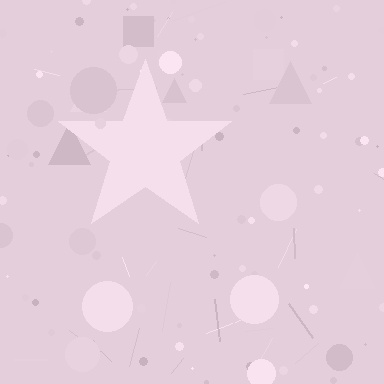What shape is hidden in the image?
A star is hidden in the image.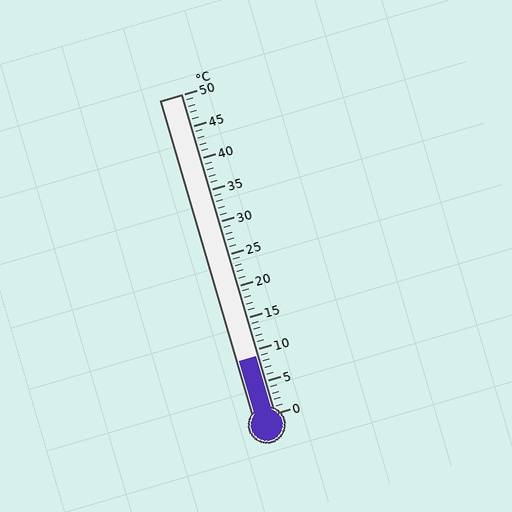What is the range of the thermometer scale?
The thermometer scale ranges from 0°C to 50°C.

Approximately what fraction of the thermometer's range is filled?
The thermometer is filled to approximately 20% of its range.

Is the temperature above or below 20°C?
The temperature is below 20°C.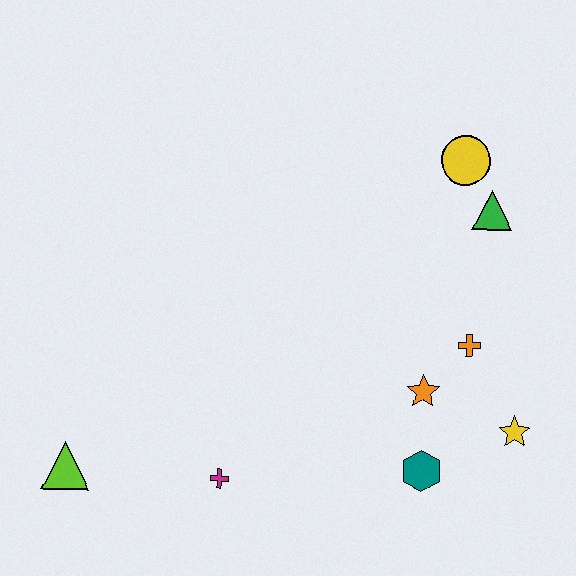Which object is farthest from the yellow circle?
The lime triangle is farthest from the yellow circle.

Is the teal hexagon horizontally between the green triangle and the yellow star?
No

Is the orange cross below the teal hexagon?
No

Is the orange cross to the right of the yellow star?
No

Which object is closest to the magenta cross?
The lime triangle is closest to the magenta cross.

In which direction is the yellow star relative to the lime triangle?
The yellow star is to the right of the lime triangle.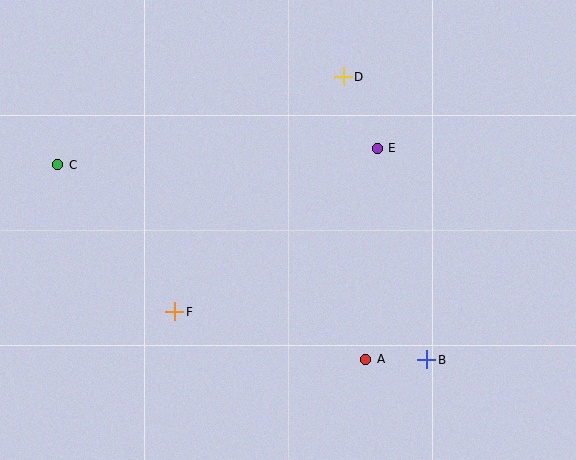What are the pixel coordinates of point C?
Point C is at (58, 165).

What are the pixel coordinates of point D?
Point D is at (343, 77).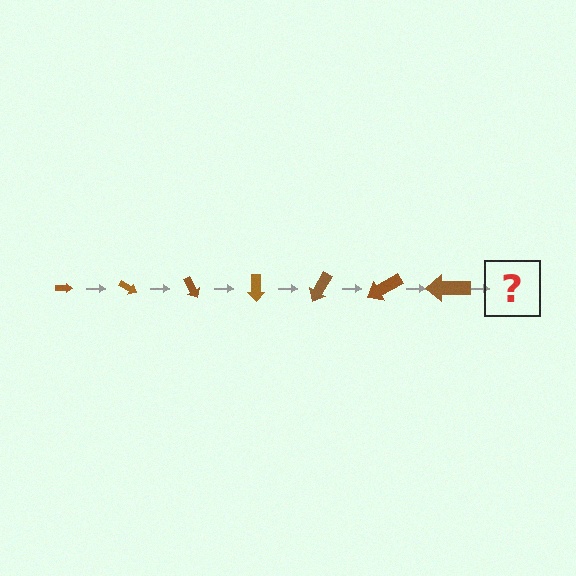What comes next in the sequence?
The next element should be an arrow, larger than the previous one and rotated 210 degrees from the start.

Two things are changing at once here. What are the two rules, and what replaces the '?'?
The two rules are that the arrow grows larger each step and it rotates 30 degrees each step. The '?' should be an arrow, larger than the previous one and rotated 210 degrees from the start.